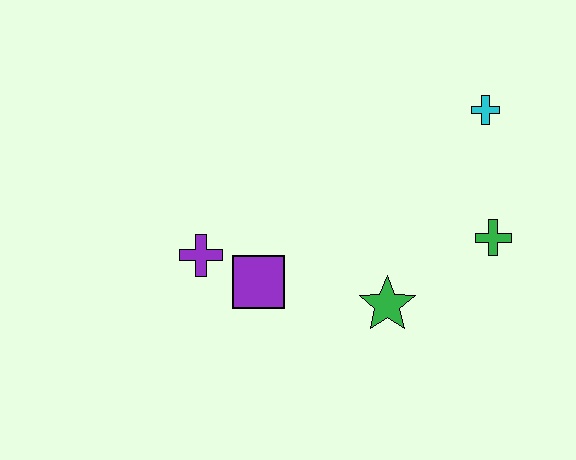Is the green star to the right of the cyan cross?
No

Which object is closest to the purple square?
The purple cross is closest to the purple square.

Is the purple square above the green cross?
No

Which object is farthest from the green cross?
The purple cross is farthest from the green cross.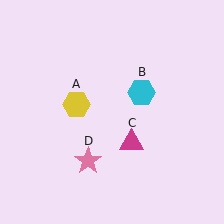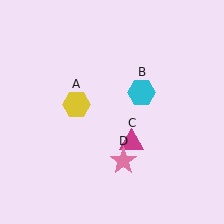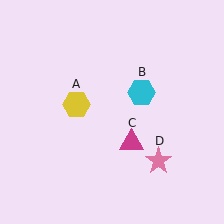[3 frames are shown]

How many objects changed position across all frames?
1 object changed position: pink star (object D).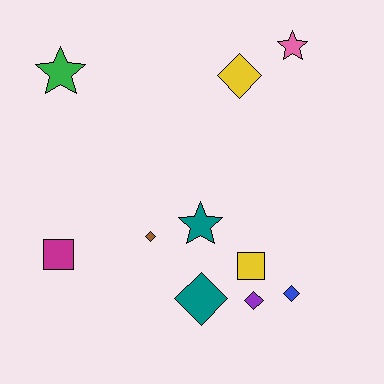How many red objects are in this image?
There are no red objects.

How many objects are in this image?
There are 10 objects.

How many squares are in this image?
There are 2 squares.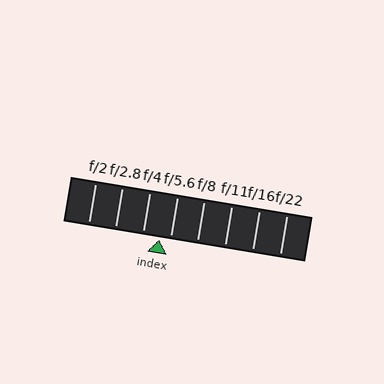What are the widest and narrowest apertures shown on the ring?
The widest aperture shown is f/2 and the narrowest is f/22.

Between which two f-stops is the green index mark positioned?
The index mark is between f/4 and f/5.6.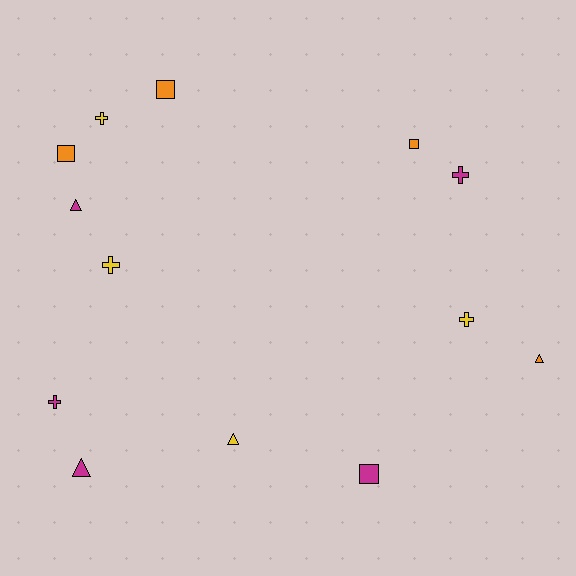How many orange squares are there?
There are 3 orange squares.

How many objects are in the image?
There are 13 objects.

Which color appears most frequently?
Magenta, with 5 objects.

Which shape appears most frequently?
Cross, with 5 objects.